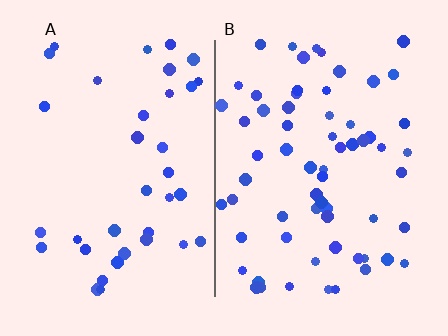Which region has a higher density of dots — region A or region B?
B (the right).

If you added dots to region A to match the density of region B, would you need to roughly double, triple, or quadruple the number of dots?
Approximately double.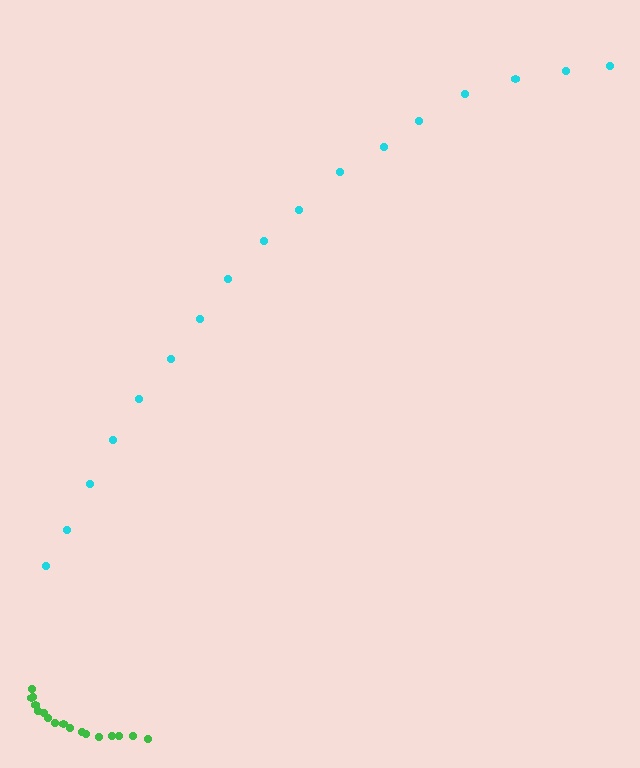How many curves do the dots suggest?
There are 2 distinct paths.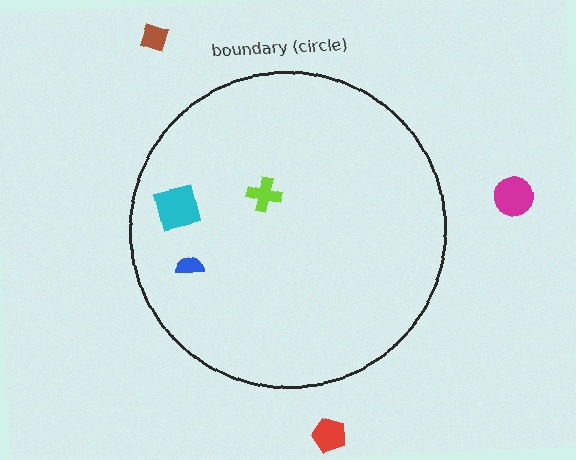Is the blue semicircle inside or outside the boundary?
Inside.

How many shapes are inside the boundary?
3 inside, 3 outside.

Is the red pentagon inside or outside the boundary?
Outside.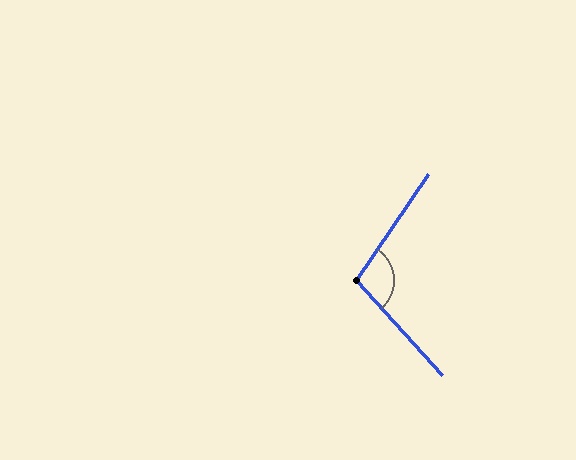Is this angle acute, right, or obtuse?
It is obtuse.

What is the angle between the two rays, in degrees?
Approximately 104 degrees.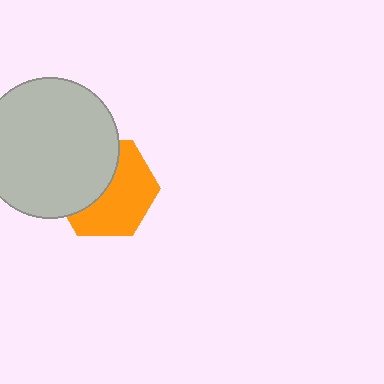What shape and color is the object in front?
The object in front is a light gray circle.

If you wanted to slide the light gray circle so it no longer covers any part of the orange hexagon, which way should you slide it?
Slide it toward the upper-left — that is the most direct way to separate the two shapes.